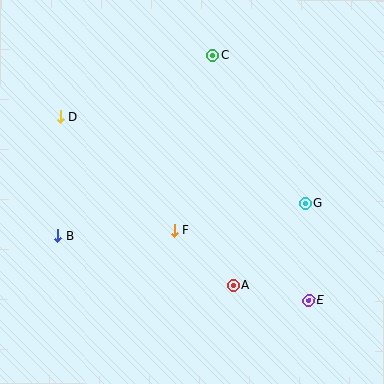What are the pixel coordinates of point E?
Point E is at (309, 300).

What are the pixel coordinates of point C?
Point C is at (212, 56).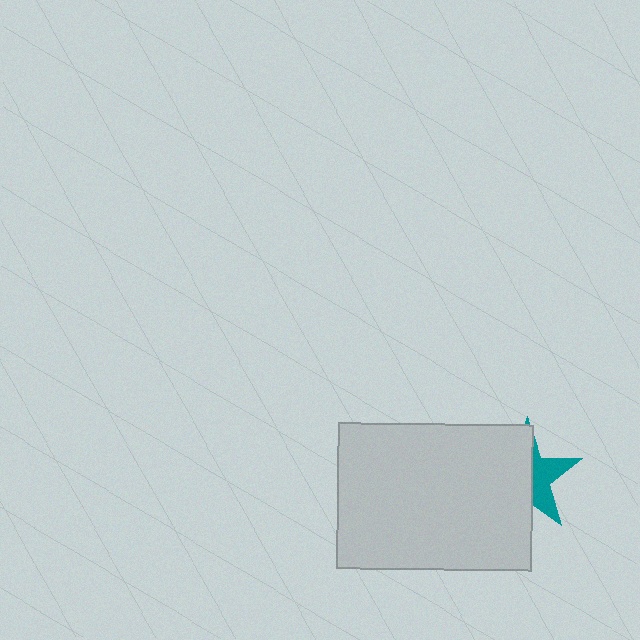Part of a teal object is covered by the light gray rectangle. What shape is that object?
It is a star.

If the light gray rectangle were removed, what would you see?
You would see the complete teal star.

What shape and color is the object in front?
The object in front is a light gray rectangle.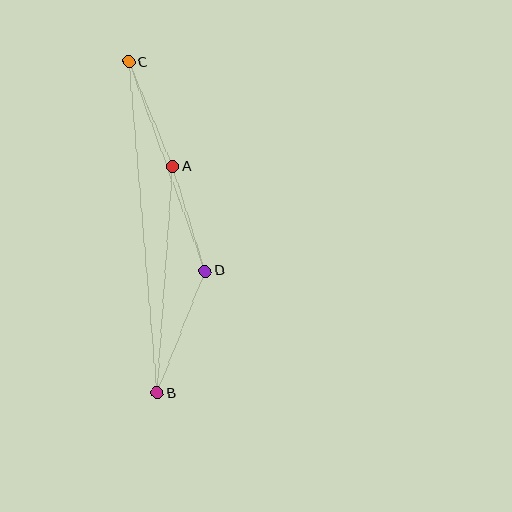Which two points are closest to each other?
Points A and D are closest to each other.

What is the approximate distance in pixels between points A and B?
The distance between A and B is approximately 227 pixels.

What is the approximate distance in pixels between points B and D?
The distance between B and D is approximately 131 pixels.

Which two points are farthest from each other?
Points B and C are farthest from each other.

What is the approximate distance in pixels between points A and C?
The distance between A and C is approximately 113 pixels.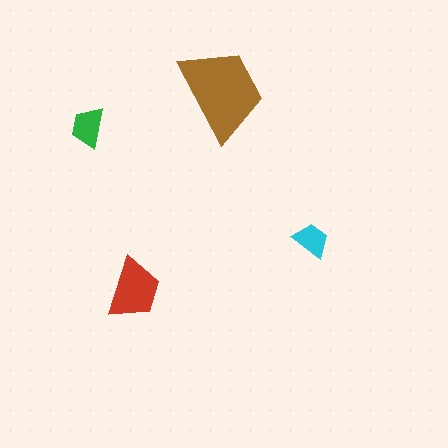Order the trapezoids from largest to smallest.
the brown one, the red one, the green one, the cyan one.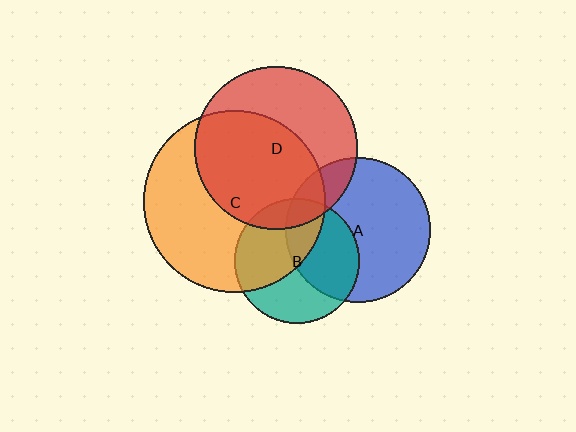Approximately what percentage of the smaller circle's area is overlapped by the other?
Approximately 15%.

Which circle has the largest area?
Circle C (orange).